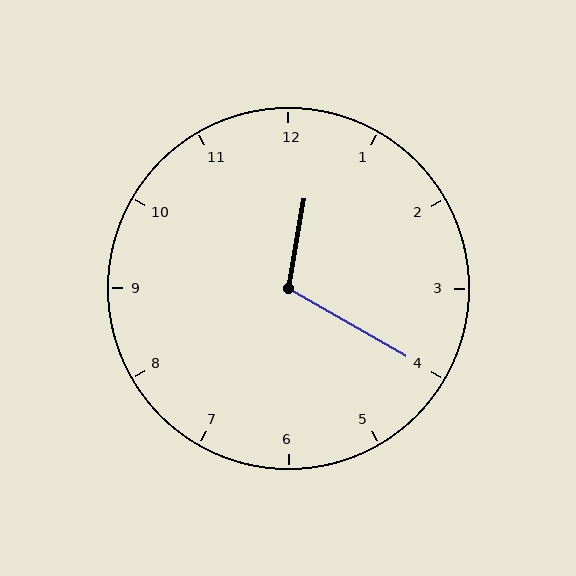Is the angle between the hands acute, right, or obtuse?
It is obtuse.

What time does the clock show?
12:20.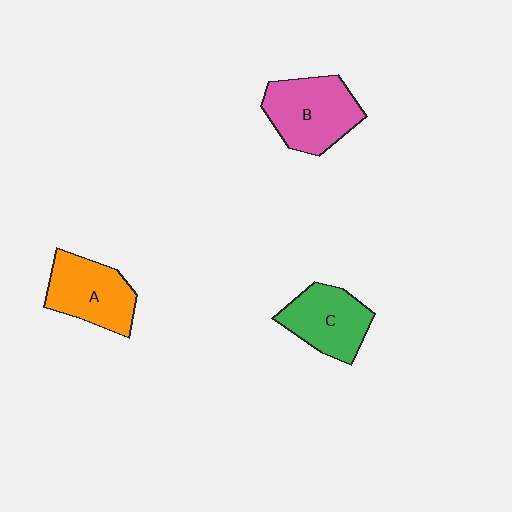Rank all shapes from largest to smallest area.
From largest to smallest: B (pink), A (orange), C (green).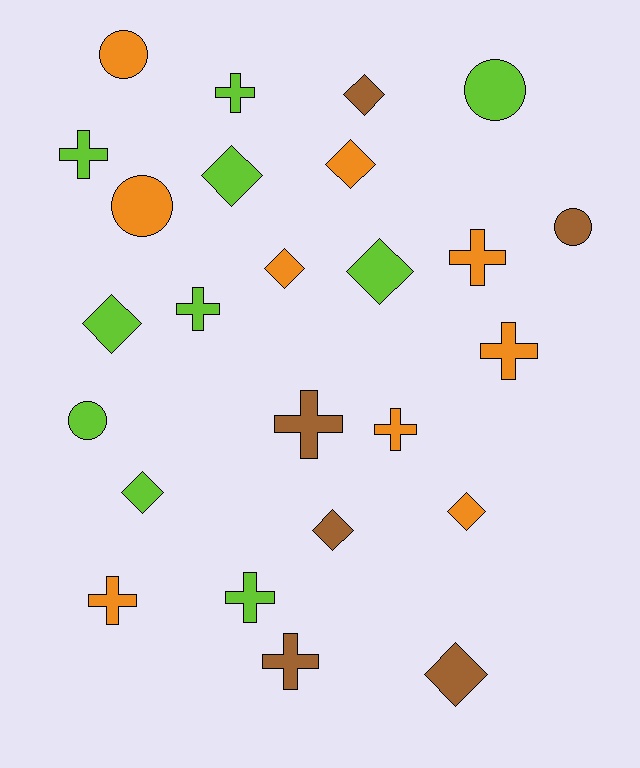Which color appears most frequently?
Lime, with 10 objects.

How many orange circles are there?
There are 2 orange circles.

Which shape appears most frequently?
Cross, with 10 objects.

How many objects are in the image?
There are 25 objects.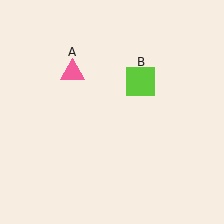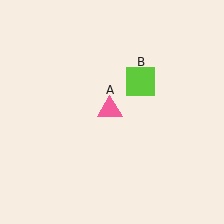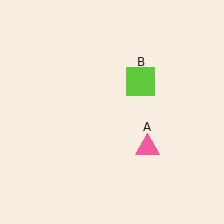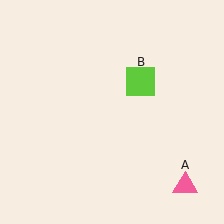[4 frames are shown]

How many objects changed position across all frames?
1 object changed position: pink triangle (object A).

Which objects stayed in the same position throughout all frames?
Lime square (object B) remained stationary.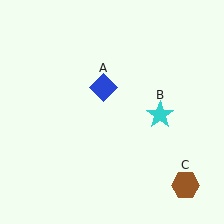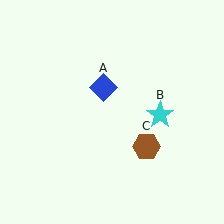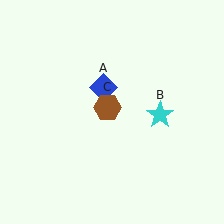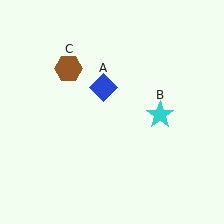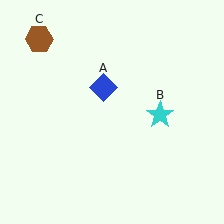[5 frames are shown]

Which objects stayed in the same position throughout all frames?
Blue diamond (object A) and cyan star (object B) remained stationary.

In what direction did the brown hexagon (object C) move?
The brown hexagon (object C) moved up and to the left.